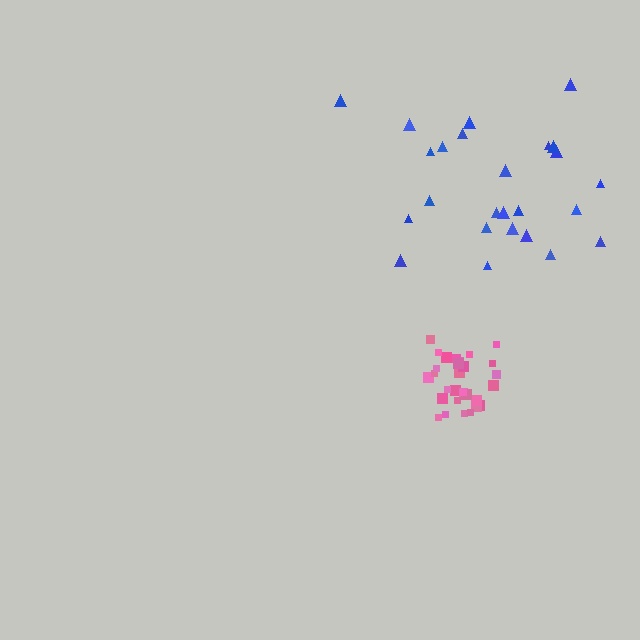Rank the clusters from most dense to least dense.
pink, blue.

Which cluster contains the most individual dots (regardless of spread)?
Pink (31).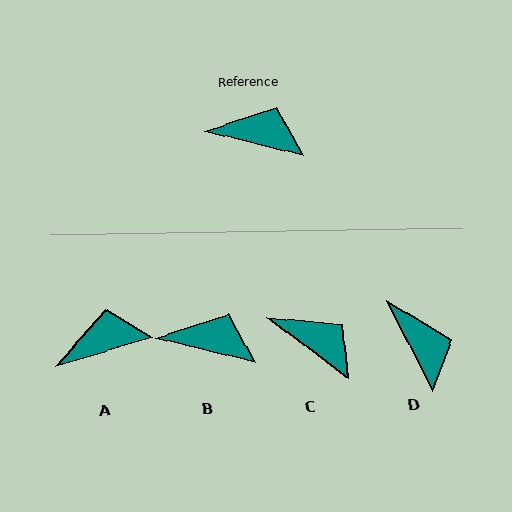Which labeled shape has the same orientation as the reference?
B.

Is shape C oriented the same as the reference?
No, it is off by about 23 degrees.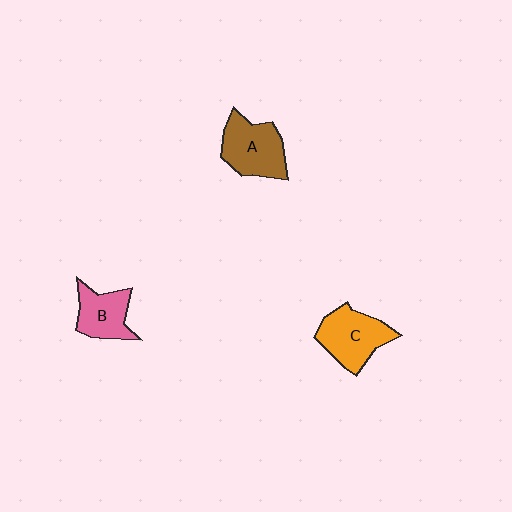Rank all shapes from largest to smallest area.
From largest to smallest: A (brown), C (orange), B (pink).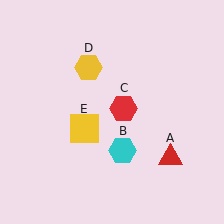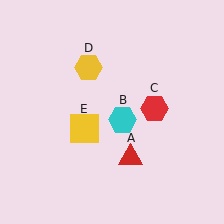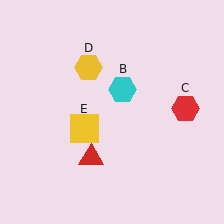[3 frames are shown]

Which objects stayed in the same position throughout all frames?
Yellow hexagon (object D) and yellow square (object E) remained stationary.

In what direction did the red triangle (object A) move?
The red triangle (object A) moved left.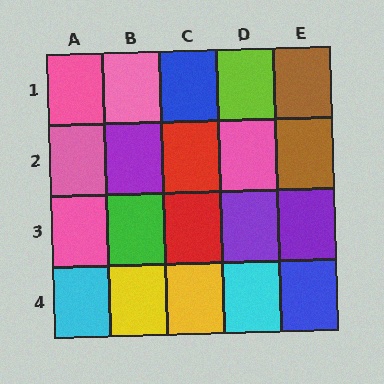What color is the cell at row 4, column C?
Yellow.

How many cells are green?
1 cell is green.